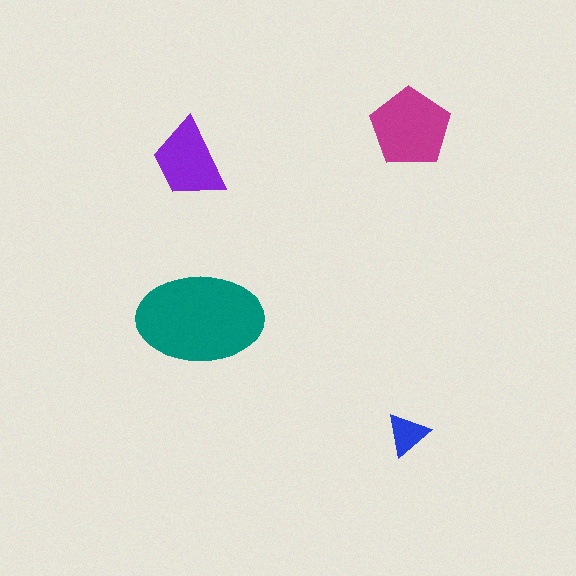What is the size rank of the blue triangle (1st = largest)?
4th.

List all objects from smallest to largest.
The blue triangle, the purple trapezoid, the magenta pentagon, the teal ellipse.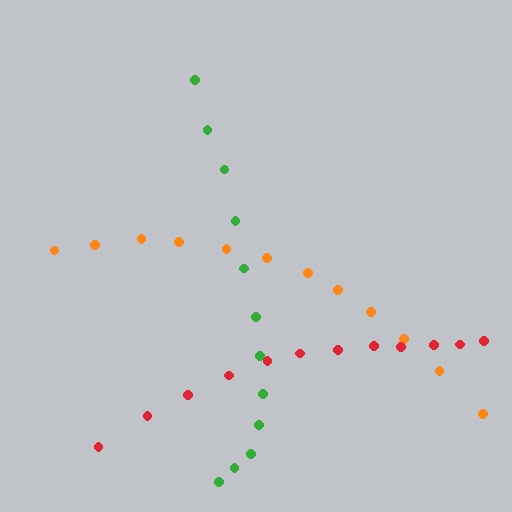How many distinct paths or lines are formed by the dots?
There are 3 distinct paths.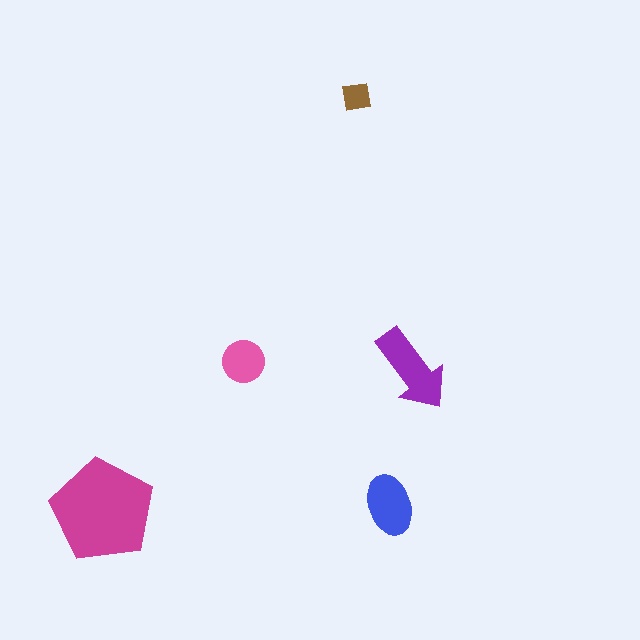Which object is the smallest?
The brown square.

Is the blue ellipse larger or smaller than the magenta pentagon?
Smaller.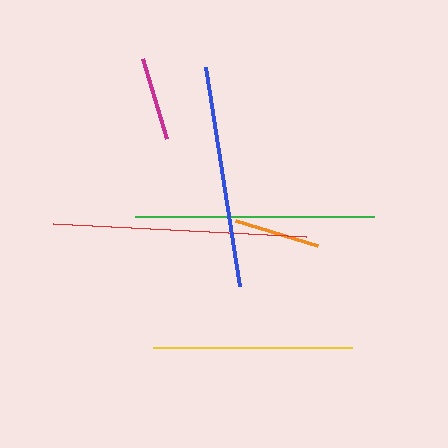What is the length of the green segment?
The green segment is approximately 239 pixels long.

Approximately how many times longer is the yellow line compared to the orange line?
The yellow line is approximately 2.3 times the length of the orange line.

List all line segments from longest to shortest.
From longest to shortest: red, green, blue, yellow, orange, magenta.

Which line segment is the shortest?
The magenta line is the shortest at approximately 84 pixels.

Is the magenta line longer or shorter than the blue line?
The blue line is longer than the magenta line.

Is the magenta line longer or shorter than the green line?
The green line is longer than the magenta line.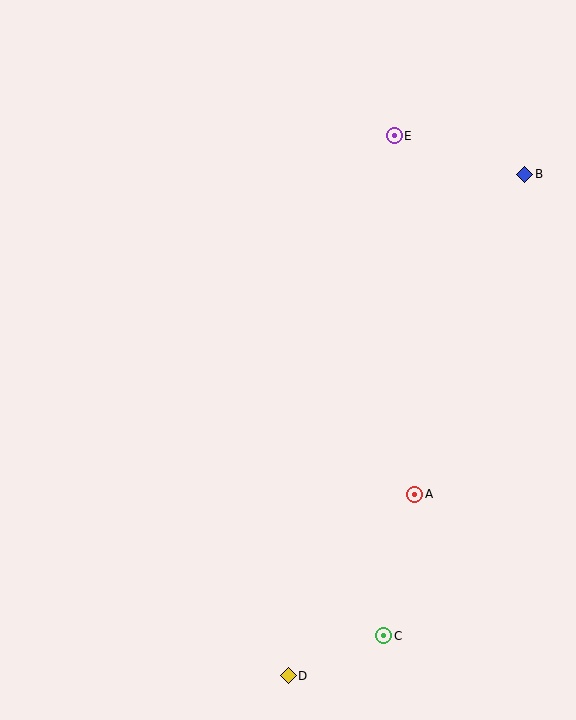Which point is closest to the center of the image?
Point A at (415, 494) is closest to the center.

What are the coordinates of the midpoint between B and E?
The midpoint between B and E is at (459, 155).